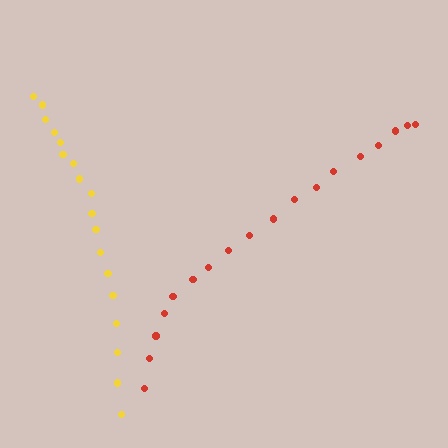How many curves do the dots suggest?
There are 2 distinct paths.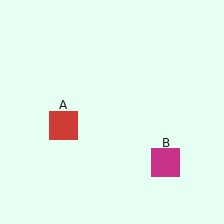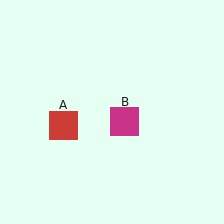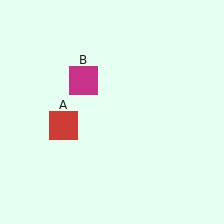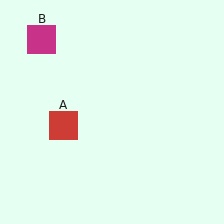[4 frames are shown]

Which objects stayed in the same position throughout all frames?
Red square (object A) remained stationary.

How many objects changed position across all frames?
1 object changed position: magenta square (object B).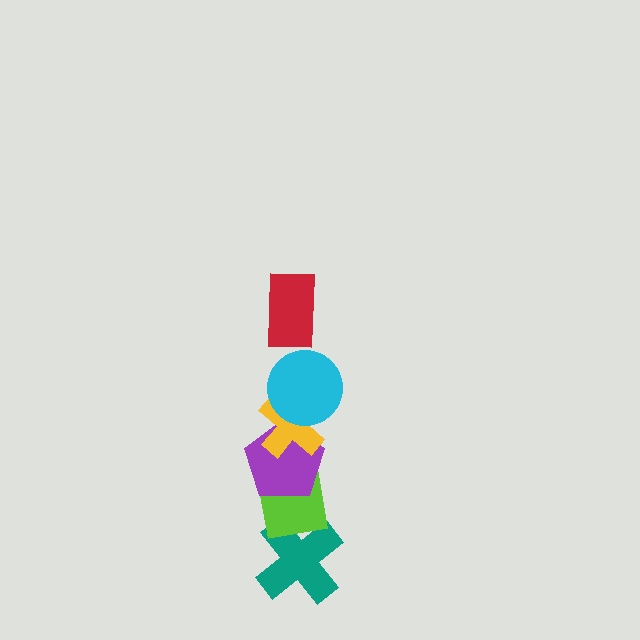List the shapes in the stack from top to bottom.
From top to bottom: the red rectangle, the cyan circle, the yellow cross, the purple pentagon, the lime square, the teal cross.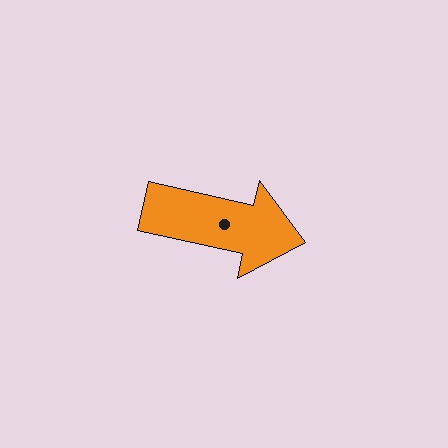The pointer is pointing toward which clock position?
Roughly 3 o'clock.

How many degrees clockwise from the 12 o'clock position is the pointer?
Approximately 103 degrees.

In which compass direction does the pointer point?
East.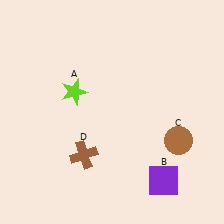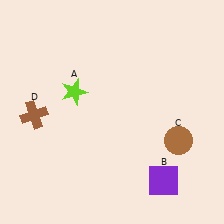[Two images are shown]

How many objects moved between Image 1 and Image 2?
1 object moved between the two images.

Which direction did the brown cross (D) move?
The brown cross (D) moved left.